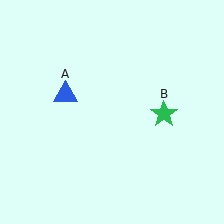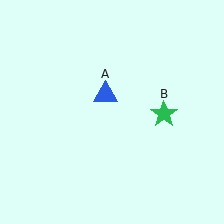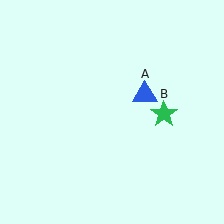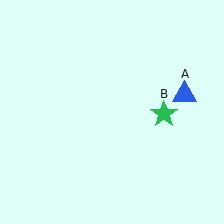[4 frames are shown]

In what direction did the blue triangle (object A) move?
The blue triangle (object A) moved right.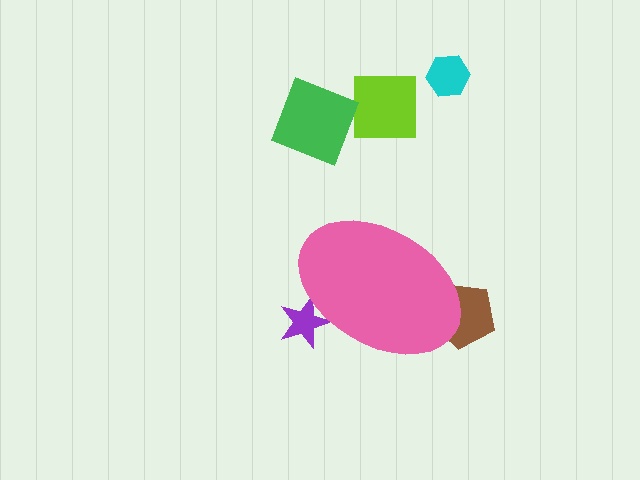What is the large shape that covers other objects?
A pink ellipse.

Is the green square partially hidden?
No, the green square is fully visible.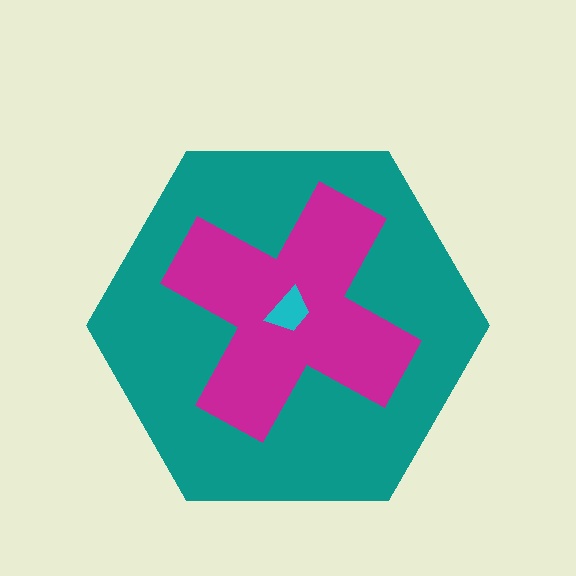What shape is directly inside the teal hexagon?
The magenta cross.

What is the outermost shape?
The teal hexagon.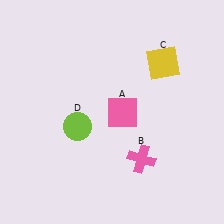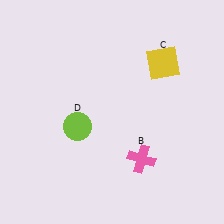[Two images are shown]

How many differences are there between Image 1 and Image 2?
There is 1 difference between the two images.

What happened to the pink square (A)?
The pink square (A) was removed in Image 2. It was in the bottom-right area of Image 1.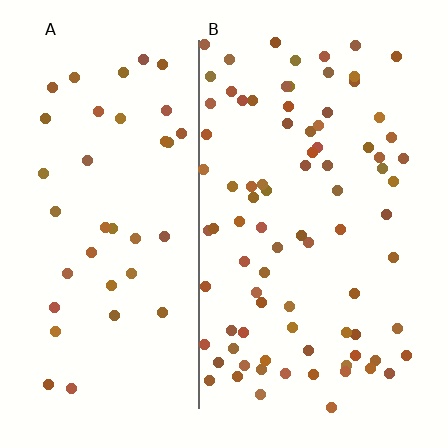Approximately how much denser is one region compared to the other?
Approximately 2.2× — region B over region A.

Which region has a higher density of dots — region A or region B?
B (the right).